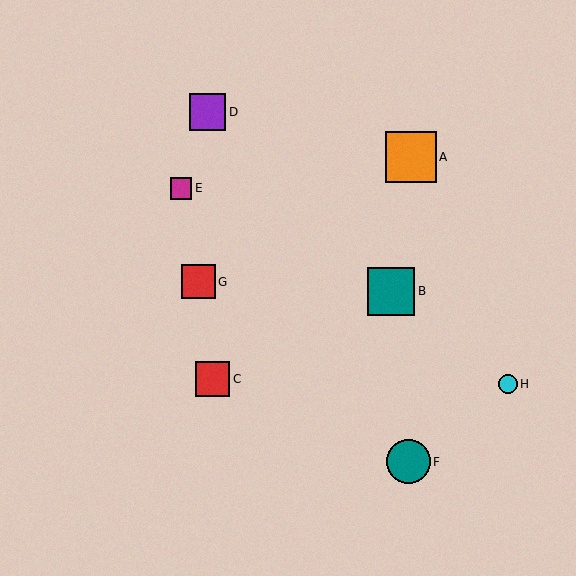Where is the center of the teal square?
The center of the teal square is at (391, 291).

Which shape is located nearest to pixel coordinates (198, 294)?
The red square (labeled G) at (198, 282) is nearest to that location.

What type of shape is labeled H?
Shape H is a cyan circle.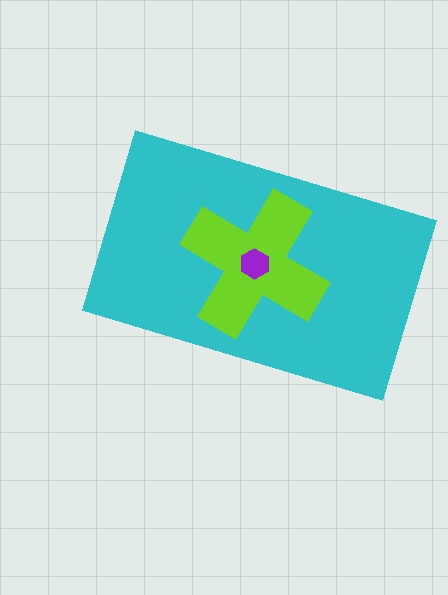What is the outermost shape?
The cyan rectangle.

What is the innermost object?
The purple hexagon.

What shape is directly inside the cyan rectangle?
The lime cross.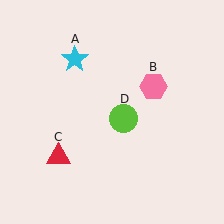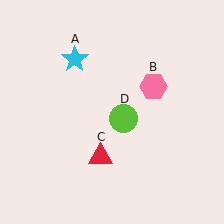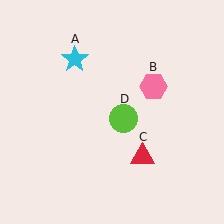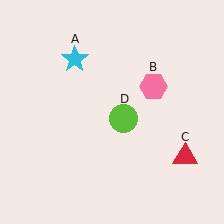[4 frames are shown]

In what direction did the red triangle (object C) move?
The red triangle (object C) moved right.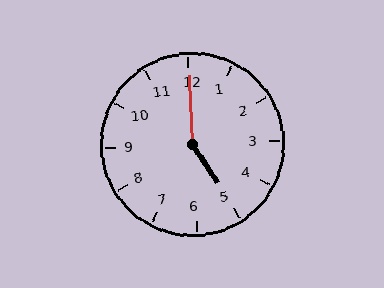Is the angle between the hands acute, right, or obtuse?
It is obtuse.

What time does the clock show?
5:00.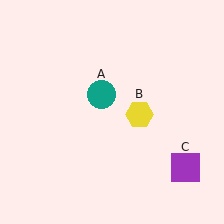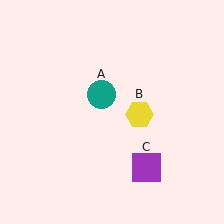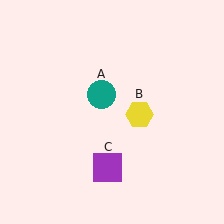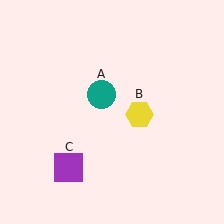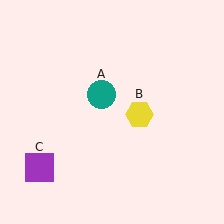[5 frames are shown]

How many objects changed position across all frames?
1 object changed position: purple square (object C).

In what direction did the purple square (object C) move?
The purple square (object C) moved left.